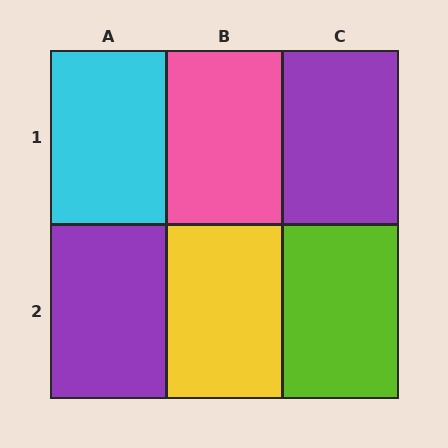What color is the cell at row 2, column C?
Lime.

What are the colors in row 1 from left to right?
Cyan, pink, purple.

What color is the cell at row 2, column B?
Yellow.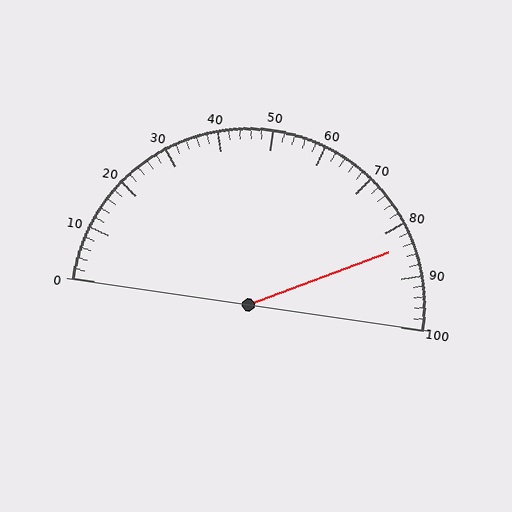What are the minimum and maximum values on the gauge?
The gauge ranges from 0 to 100.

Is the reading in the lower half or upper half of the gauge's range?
The reading is in the upper half of the range (0 to 100).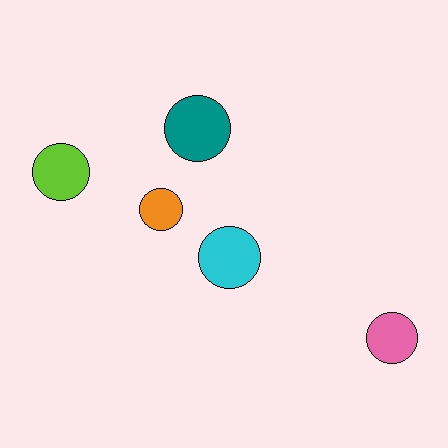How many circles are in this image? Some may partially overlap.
There are 5 circles.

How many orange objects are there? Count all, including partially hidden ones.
There is 1 orange object.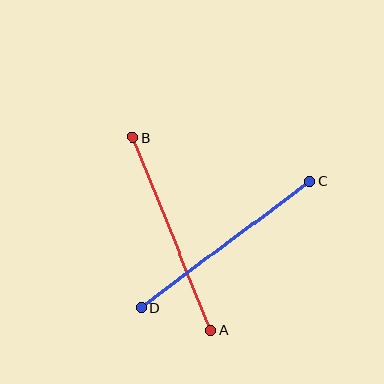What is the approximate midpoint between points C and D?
The midpoint is at approximately (226, 244) pixels.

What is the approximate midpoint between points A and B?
The midpoint is at approximately (172, 234) pixels.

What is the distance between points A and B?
The distance is approximately 208 pixels.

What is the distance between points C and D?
The distance is approximately 211 pixels.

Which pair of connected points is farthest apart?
Points C and D are farthest apart.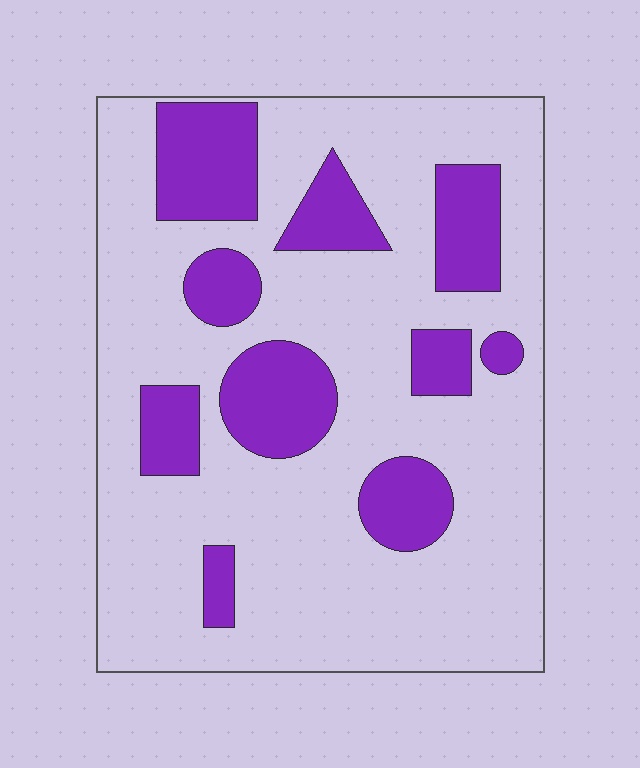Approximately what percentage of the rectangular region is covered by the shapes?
Approximately 25%.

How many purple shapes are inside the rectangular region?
10.